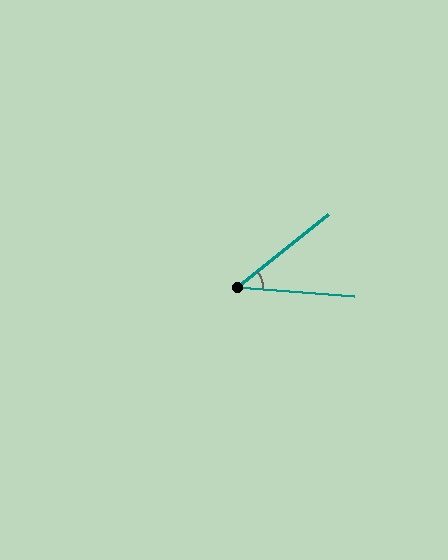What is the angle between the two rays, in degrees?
Approximately 43 degrees.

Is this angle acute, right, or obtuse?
It is acute.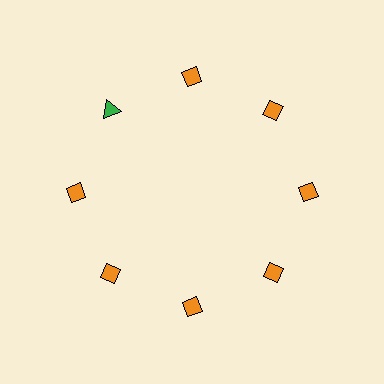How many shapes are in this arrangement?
There are 8 shapes arranged in a ring pattern.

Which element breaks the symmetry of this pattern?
The green triangle at roughly the 10 o'clock position breaks the symmetry. All other shapes are orange diamonds.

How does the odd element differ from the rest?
It differs in both color (green instead of orange) and shape (triangle instead of diamond).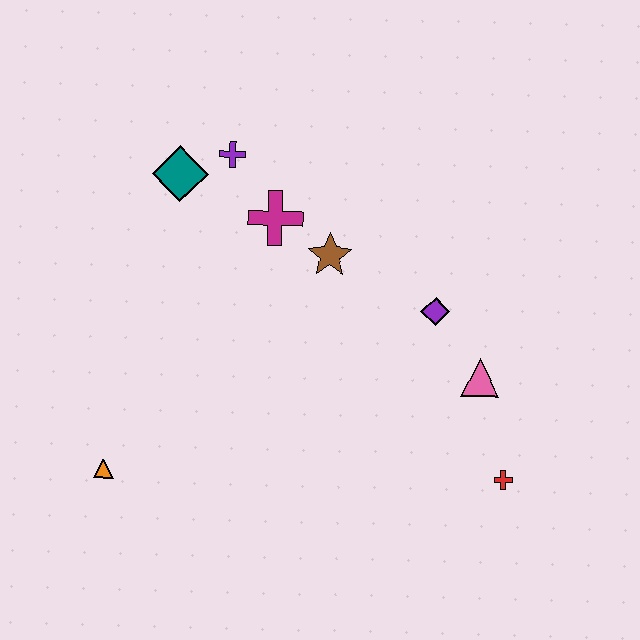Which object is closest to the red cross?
The pink triangle is closest to the red cross.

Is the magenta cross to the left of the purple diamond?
Yes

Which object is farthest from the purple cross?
The red cross is farthest from the purple cross.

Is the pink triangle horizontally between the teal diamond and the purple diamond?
No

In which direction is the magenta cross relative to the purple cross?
The magenta cross is below the purple cross.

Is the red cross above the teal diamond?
No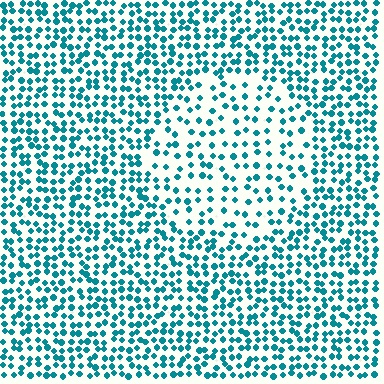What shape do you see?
I see a circle.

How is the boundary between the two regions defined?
The boundary is defined by a change in element density (approximately 1.9x ratio). All elements are the same color, size, and shape.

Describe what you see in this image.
The image contains small teal elements arranged at two different densities. A circle-shaped region is visible where the elements are less densely packed than the surrounding area.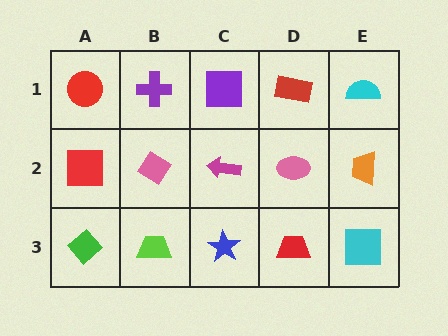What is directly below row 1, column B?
A pink diamond.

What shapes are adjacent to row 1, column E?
An orange trapezoid (row 2, column E), a red rectangle (row 1, column D).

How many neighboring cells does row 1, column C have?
3.